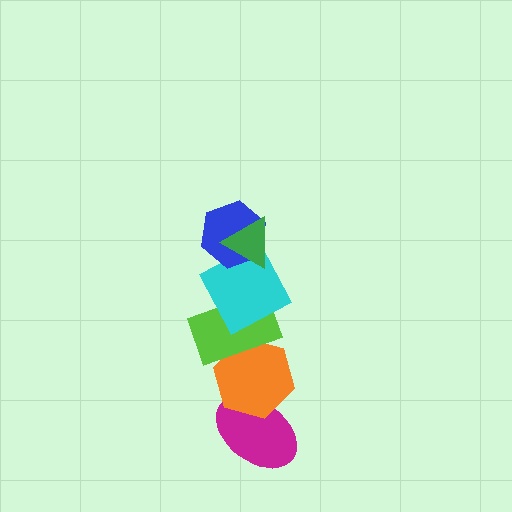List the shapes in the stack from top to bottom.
From top to bottom: the green triangle, the blue hexagon, the cyan square, the lime rectangle, the orange hexagon, the magenta ellipse.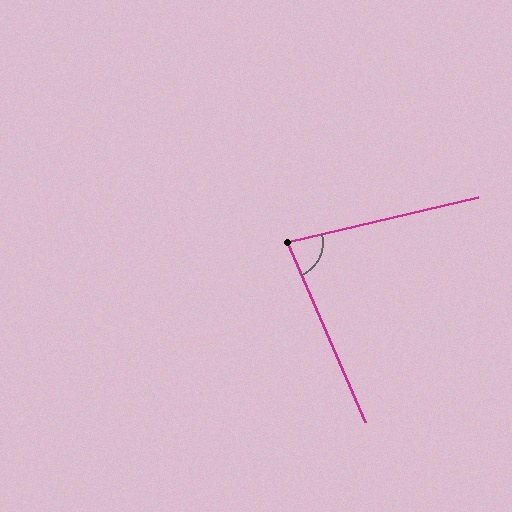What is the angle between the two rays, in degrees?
Approximately 80 degrees.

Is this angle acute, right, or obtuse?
It is acute.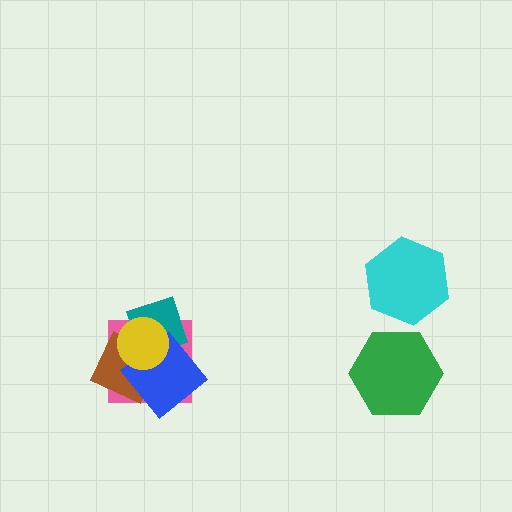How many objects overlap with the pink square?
4 objects overlap with the pink square.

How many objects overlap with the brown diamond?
4 objects overlap with the brown diamond.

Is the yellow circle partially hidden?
No, no other shape covers it.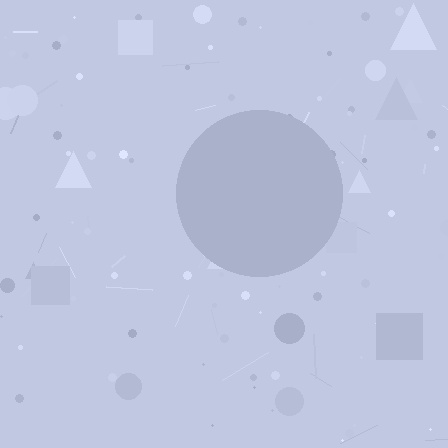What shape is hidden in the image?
A circle is hidden in the image.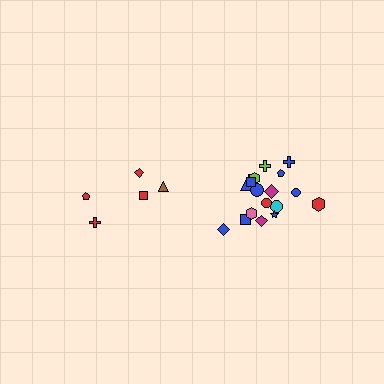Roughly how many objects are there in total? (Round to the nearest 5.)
Roughly 25 objects in total.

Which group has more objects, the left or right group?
The right group.